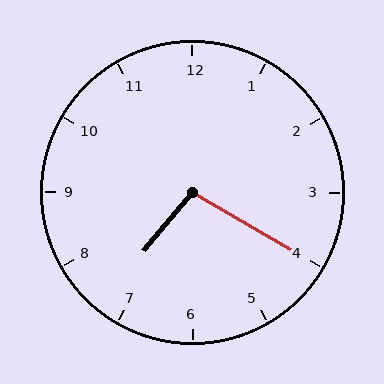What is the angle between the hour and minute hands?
Approximately 100 degrees.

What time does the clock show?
7:20.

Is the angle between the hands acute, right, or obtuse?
It is obtuse.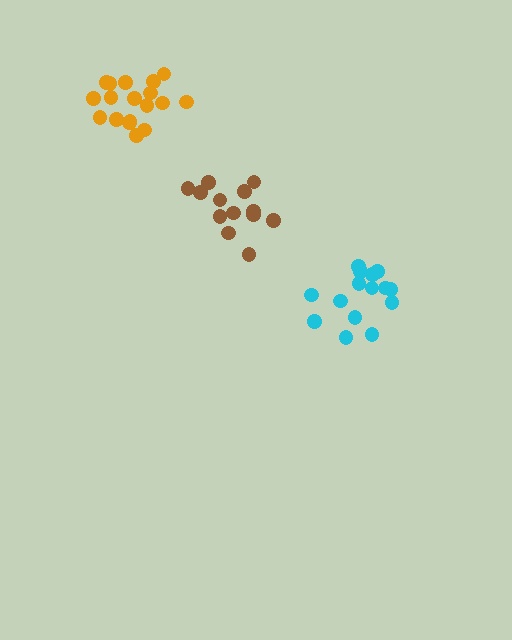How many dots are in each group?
Group 1: 13 dots, Group 2: 18 dots, Group 3: 15 dots (46 total).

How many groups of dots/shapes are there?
There are 3 groups.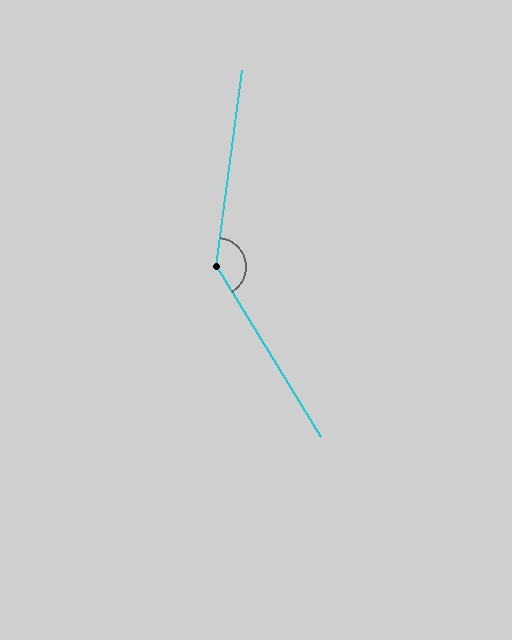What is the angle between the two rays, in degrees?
Approximately 141 degrees.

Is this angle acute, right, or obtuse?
It is obtuse.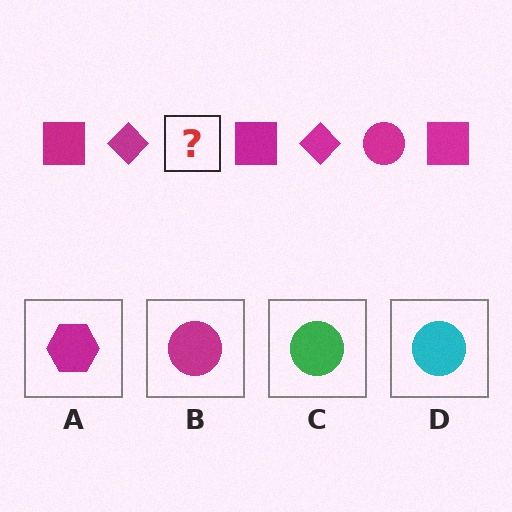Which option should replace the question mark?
Option B.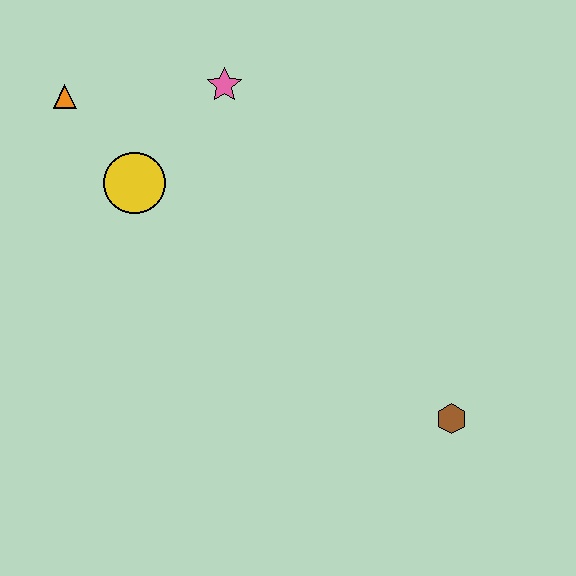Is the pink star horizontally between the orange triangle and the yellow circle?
No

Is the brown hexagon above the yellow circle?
No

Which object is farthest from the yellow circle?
The brown hexagon is farthest from the yellow circle.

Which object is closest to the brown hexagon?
The yellow circle is closest to the brown hexagon.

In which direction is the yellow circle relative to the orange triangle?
The yellow circle is below the orange triangle.